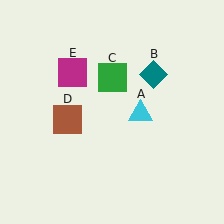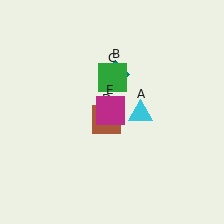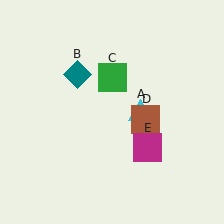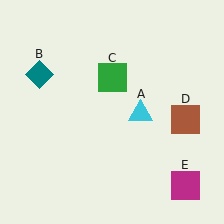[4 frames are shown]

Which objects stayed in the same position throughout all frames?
Cyan triangle (object A) and green square (object C) remained stationary.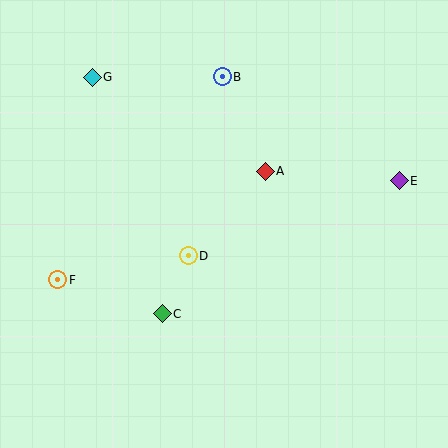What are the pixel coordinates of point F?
Point F is at (58, 280).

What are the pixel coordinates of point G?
Point G is at (92, 77).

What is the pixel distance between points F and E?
The distance between F and E is 356 pixels.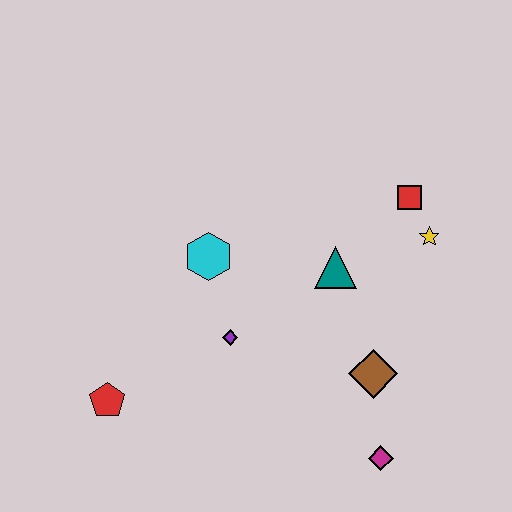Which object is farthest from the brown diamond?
The red pentagon is farthest from the brown diamond.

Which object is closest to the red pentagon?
The purple diamond is closest to the red pentagon.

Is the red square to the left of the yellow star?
Yes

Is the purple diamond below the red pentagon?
No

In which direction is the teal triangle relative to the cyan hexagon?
The teal triangle is to the right of the cyan hexagon.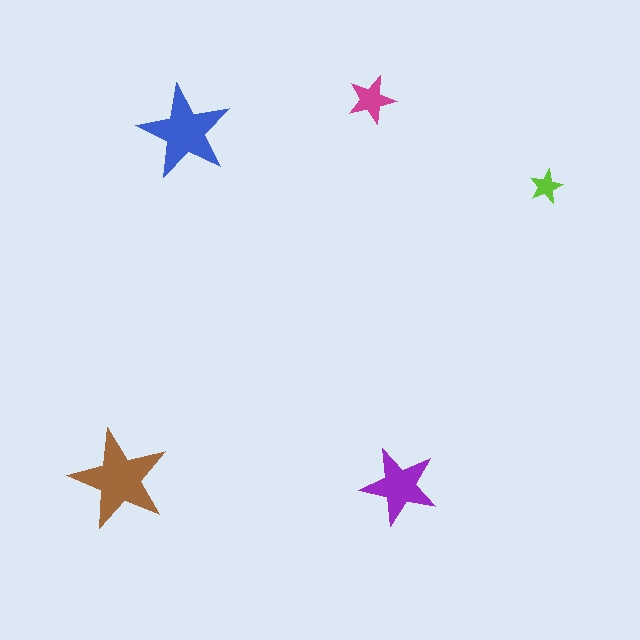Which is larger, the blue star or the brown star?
The brown one.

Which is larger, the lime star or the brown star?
The brown one.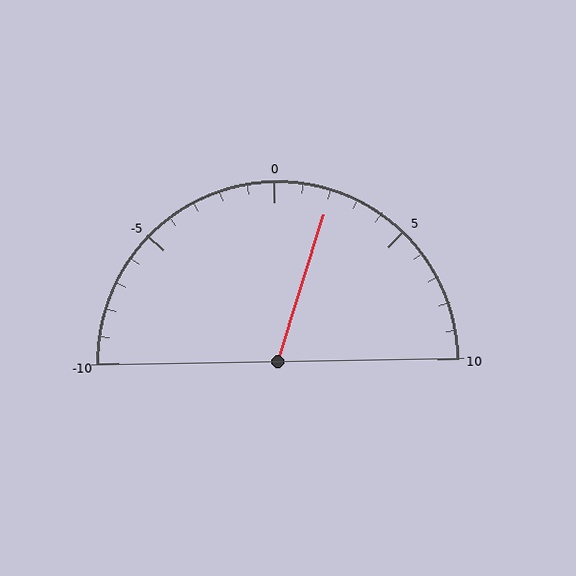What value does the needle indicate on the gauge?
The needle indicates approximately 2.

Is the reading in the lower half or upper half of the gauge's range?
The reading is in the upper half of the range (-10 to 10).